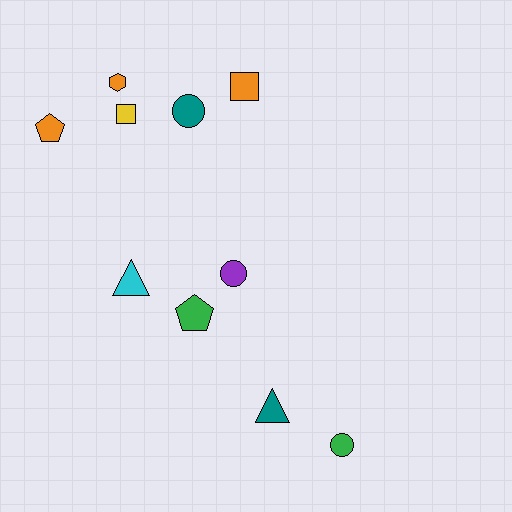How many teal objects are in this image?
There are 2 teal objects.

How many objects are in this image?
There are 10 objects.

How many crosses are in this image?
There are no crosses.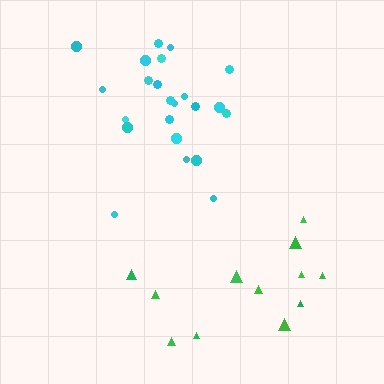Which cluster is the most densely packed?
Cyan.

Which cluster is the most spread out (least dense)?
Green.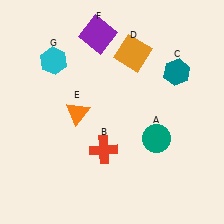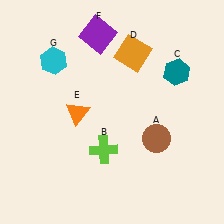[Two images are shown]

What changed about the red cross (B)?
In Image 1, B is red. In Image 2, it changed to lime.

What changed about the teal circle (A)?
In Image 1, A is teal. In Image 2, it changed to brown.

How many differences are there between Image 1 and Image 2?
There are 2 differences between the two images.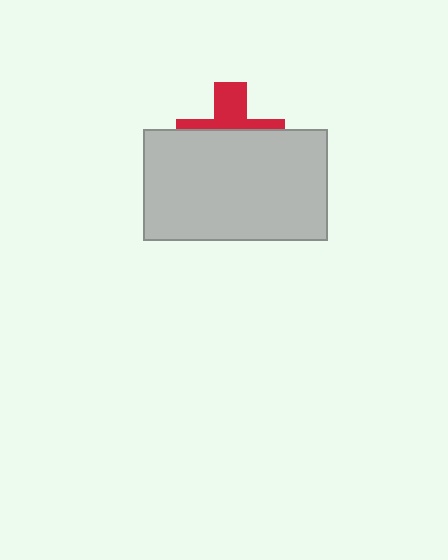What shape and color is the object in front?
The object in front is a light gray rectangle.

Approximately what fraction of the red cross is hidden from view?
Roughly 62% of the red cross is hidden behind the light gray rectangle.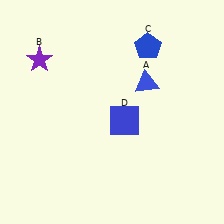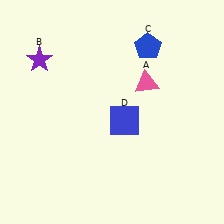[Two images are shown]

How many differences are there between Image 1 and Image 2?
There is 1 difference between the two images.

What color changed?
The triangle (A) changed from blue in Image 1 to pink in Image 2.